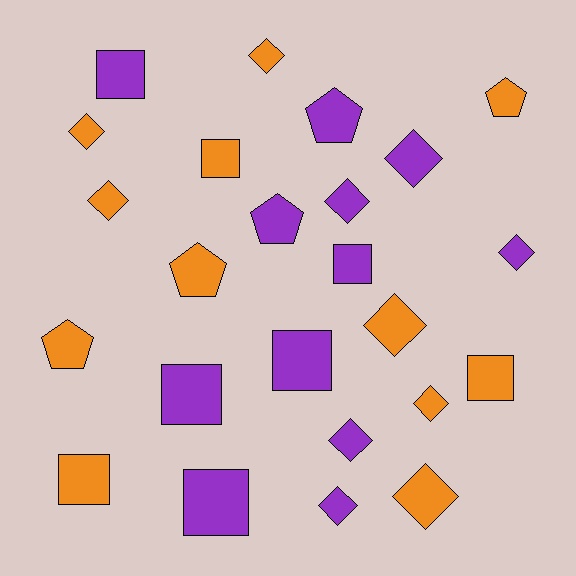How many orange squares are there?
There are 3 orange squares.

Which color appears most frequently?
Orange, with 12 objects.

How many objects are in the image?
There are 24 objects.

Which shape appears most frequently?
Diamond, with 11 objects.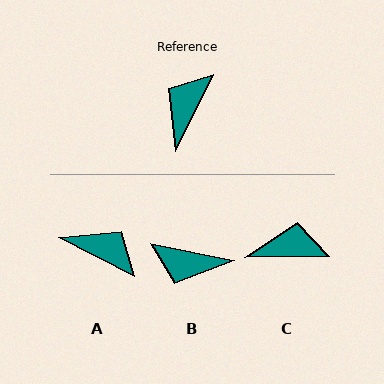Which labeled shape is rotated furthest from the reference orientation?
B, about 105 degrees away.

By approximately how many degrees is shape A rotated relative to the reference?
Approximately 91 degrees clockwise.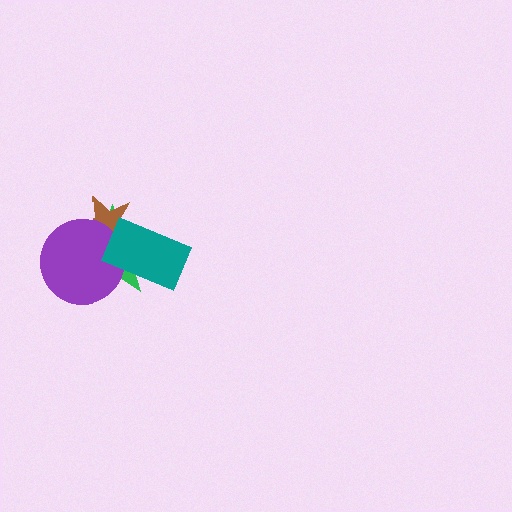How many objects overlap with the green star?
3 objects overlap with the green star.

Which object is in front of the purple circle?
The teal rectangle is in front of the purple circle.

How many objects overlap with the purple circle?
3 objects overlap with the purple circle.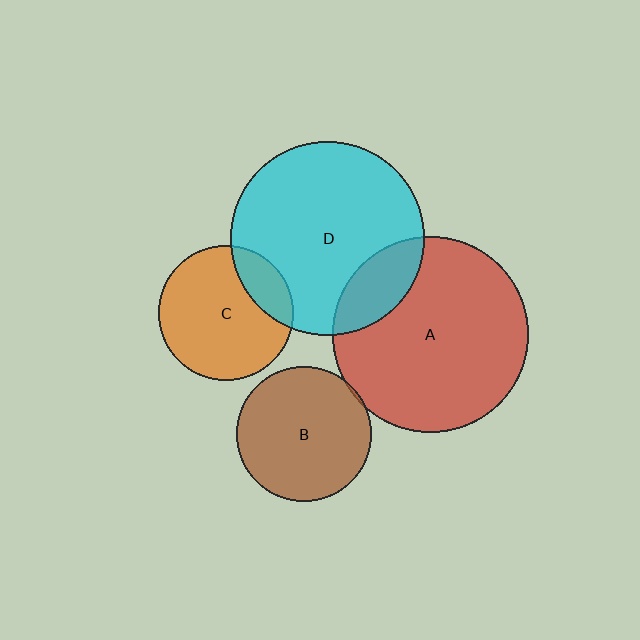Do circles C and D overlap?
Yes.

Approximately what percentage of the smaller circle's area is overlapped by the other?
Approximately 20%.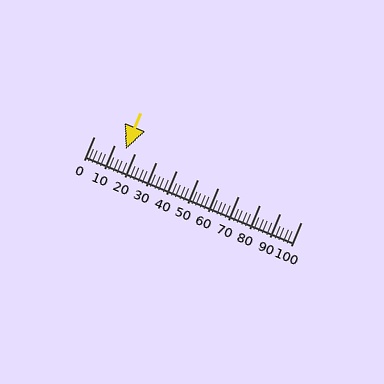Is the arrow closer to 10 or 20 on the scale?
The arrow is closer to 20.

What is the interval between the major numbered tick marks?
The major tick marks are spaced 10 units apart.